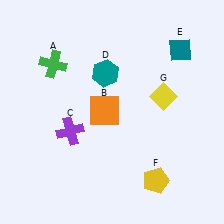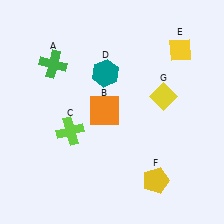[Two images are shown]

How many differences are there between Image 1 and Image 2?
There are 2 differences between the two images.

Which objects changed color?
C changed from purple to lime. E changed from teal to yellow.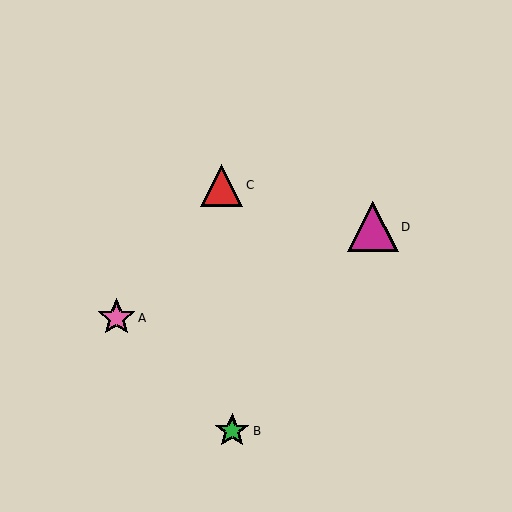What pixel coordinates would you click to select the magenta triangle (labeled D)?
Click at (373, 227) to select the magenta triangle D.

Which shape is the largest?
The magenta triangle (labeled D) is the largest.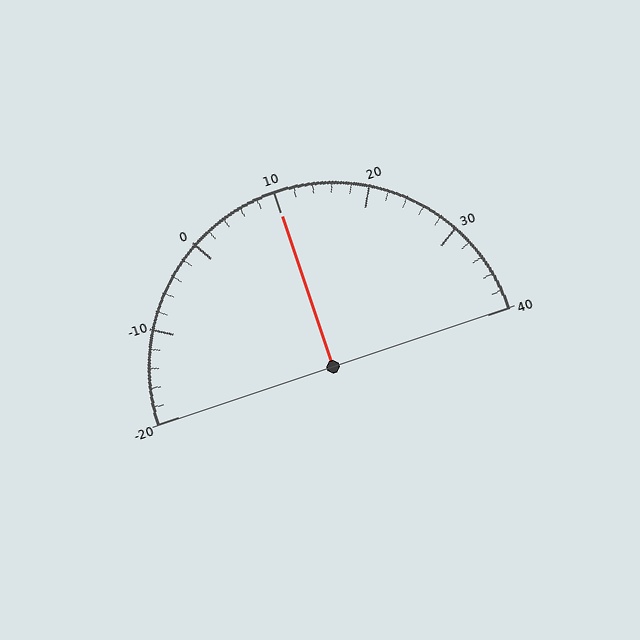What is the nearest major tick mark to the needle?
The nearest major tick mark is 10.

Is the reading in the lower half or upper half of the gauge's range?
The reading is in the upper half of the range (-20 to 40).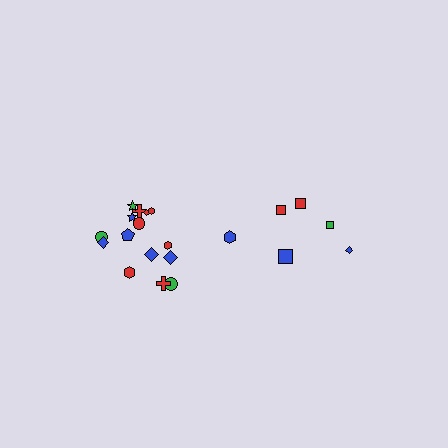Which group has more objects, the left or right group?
The left group.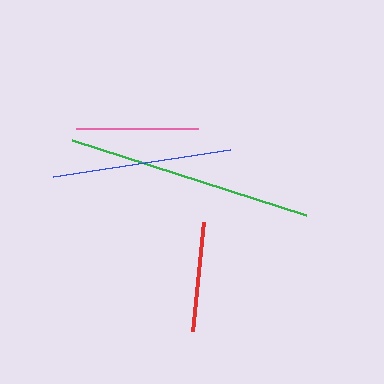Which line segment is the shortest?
The red line is the shortest at approximately 109 pixels.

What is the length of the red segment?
The red segment is approximately 109 pixels long.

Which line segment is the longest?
The green line is the longest at approximately 246 pixels.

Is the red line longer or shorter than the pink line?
The pink line is longer than the red line.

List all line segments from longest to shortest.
From longest to shortest: green, blue, pink, red.